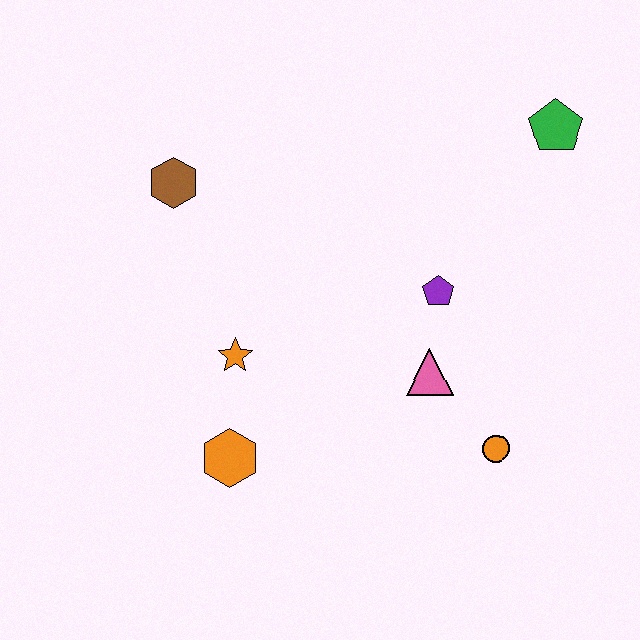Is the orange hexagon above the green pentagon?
No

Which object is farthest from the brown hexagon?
The orange circle is farthest from the brown hexagon.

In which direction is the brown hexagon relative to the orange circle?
The brown hexagon is to the left of the orange circle.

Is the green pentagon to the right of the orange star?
Yes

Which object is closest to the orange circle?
The pink triangle is closest to the orange circle.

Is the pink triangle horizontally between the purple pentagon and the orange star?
Yes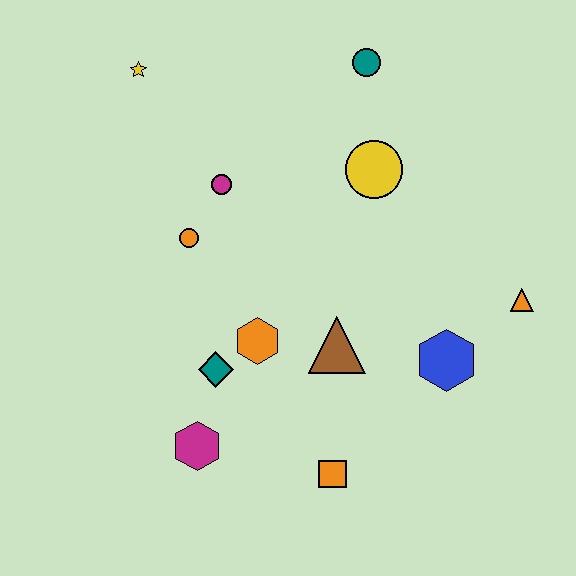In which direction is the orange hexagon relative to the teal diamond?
The orange hexagon is to the right of the teal diamond.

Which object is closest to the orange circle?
The magenta circle is closest to the orange circle.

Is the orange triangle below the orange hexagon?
No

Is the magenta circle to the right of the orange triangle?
No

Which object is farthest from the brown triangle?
The yellow star is farthest from the brown triangle.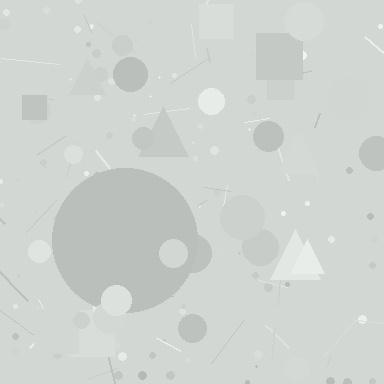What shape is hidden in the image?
A circle is hidden in the image.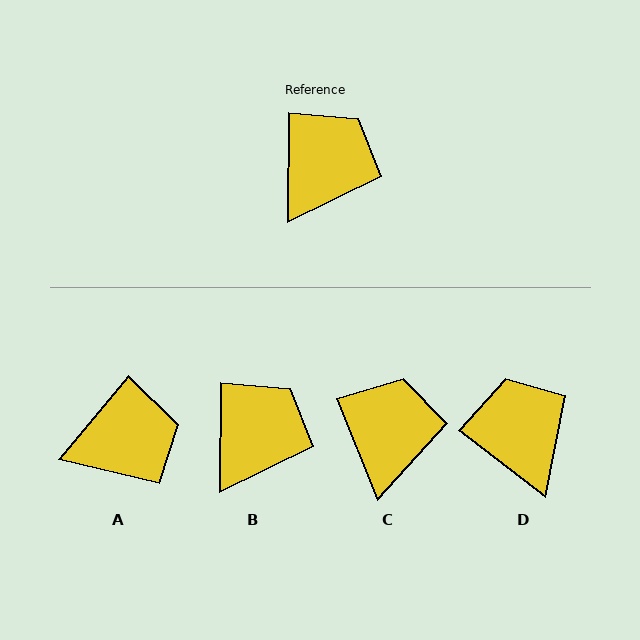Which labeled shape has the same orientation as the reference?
B.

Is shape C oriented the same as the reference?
No, it is off by about 22 degrees.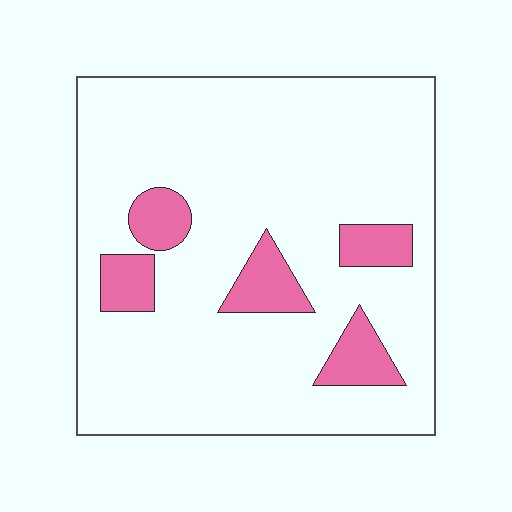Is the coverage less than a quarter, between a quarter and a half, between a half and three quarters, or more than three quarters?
Less than a quarter.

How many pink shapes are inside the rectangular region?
5.